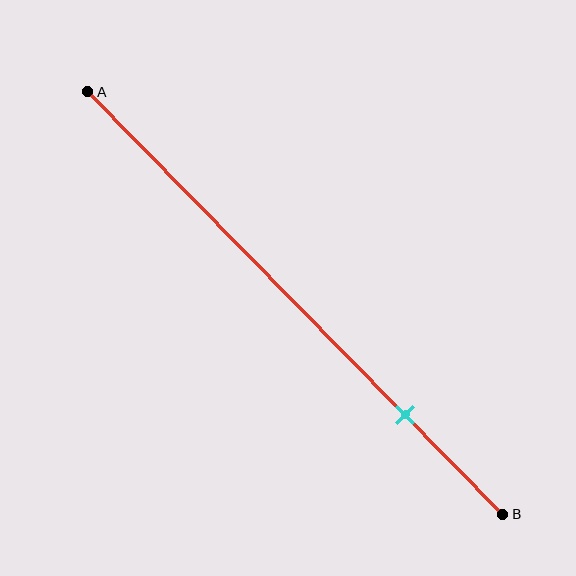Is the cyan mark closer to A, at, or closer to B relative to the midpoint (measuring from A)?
The cyan mark is closer to point B than the midpoint of segment AB.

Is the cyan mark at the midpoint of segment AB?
No, the mark is at about 75% from A, not at the 50% midpoint.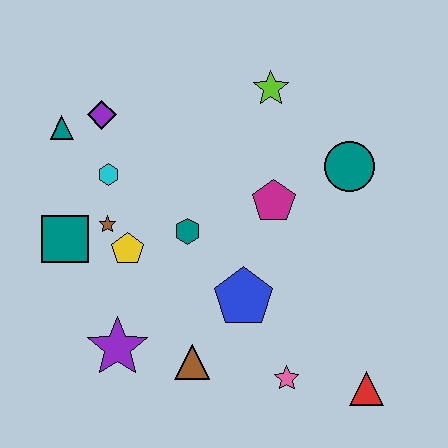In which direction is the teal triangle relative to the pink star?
The teal triangle is above the pink star.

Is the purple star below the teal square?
Yes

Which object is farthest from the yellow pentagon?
The red triangle is farthest from the yellow pentagon.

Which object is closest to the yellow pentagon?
The brown star is closest to the yellow pentagon.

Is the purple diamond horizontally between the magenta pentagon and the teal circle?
No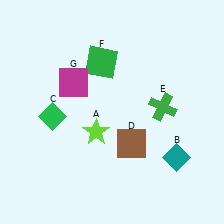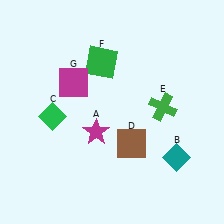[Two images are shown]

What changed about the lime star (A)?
In Image 1, A is lime. In Image 2, it changed to magenta.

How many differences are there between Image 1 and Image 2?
There is 1 difference between the two images.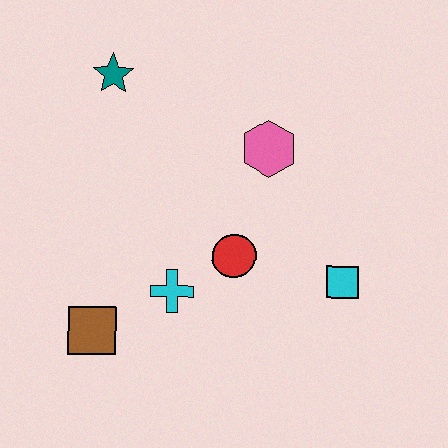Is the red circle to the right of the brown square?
Yes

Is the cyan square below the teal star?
Yes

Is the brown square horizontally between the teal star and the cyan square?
No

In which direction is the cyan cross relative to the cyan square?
The cyan cross is to the left of the cyan square.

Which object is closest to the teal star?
The pink hexagon is closest to the teal star.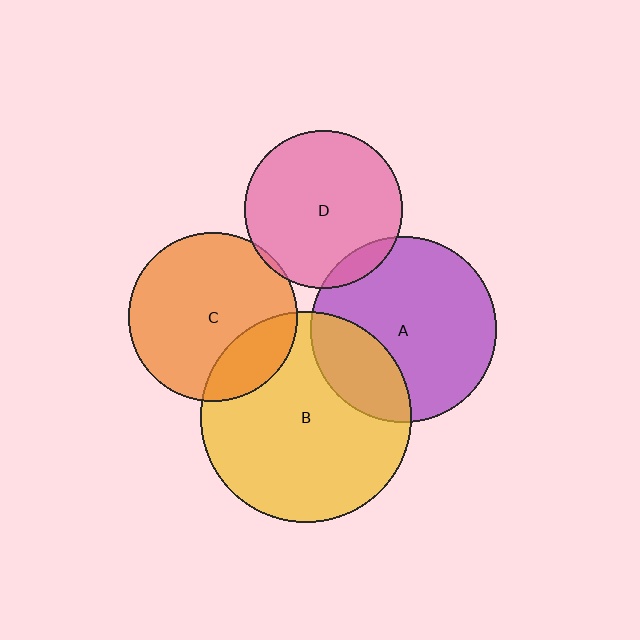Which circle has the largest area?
Circle B (yellow).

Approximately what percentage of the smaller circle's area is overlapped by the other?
Approximately 10%.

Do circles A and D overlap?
Yes.